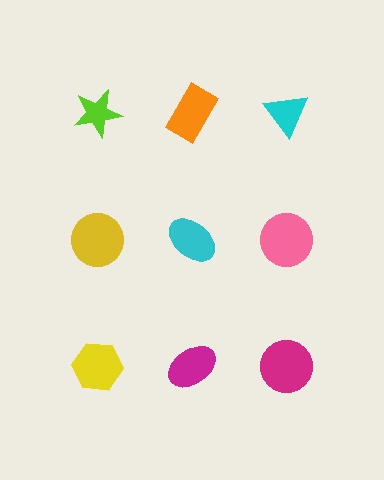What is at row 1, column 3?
A cyan triangle.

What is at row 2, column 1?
A yellow circle.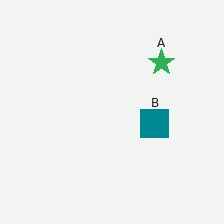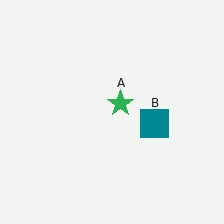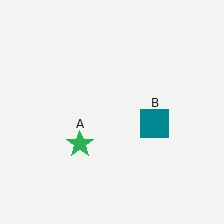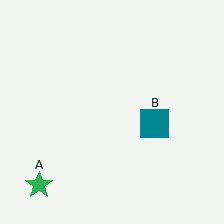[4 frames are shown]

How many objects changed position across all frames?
1 object changed position: green star (object A).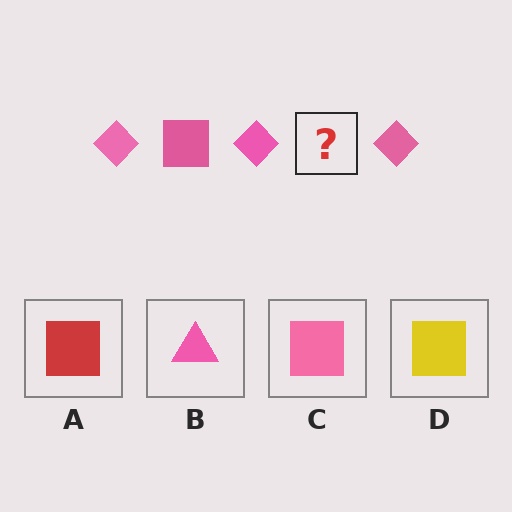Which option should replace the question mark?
Option C.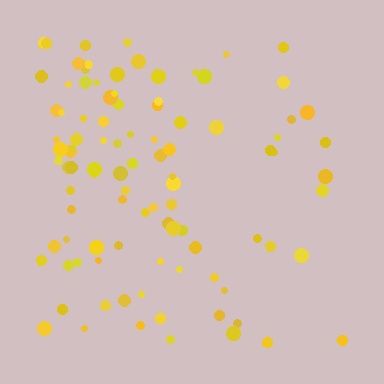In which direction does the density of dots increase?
From right to left, with the left side densest.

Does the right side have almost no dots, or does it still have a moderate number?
Still a moderate number, just noticeably fewer than the left.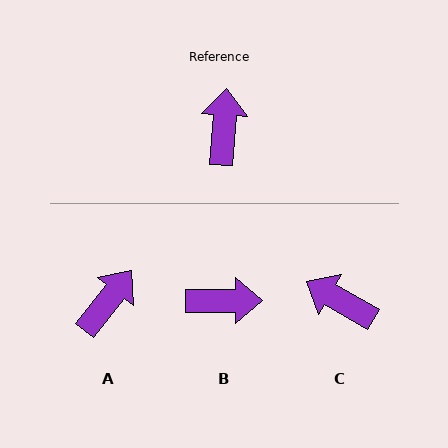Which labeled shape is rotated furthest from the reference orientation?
B, about 86 degrees away.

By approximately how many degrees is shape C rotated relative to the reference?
Approximately 64 degrees counter-clockwise.